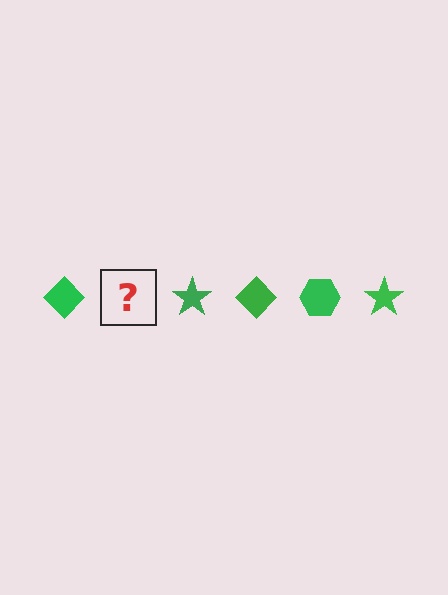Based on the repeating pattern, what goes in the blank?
The blank should be a green hexagon.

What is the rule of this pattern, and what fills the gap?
The rule is that the pattern cycles through diamond, hexagon, star shapes in green. The gap should be filled with a green hexagon.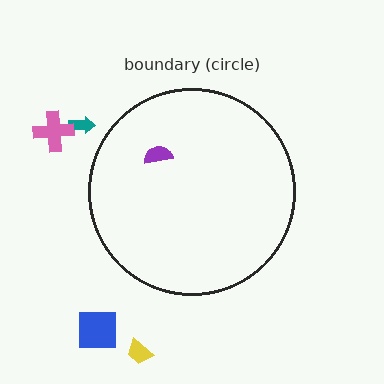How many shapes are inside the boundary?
1 inside, 4 outside.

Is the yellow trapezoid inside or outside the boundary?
Outside.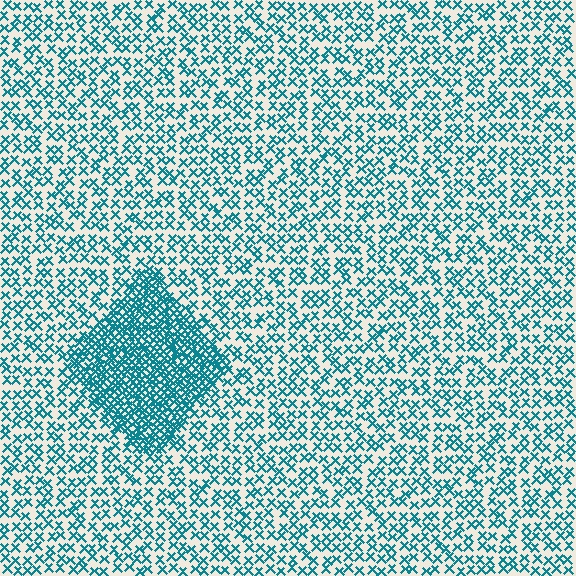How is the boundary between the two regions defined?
The boundary is defined by a change in element density (approximately 2.5x ratio). All elements are the same color, size, and shape.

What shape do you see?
I see a diamond.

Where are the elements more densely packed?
The elements are more densely packed inside the diamond boundary.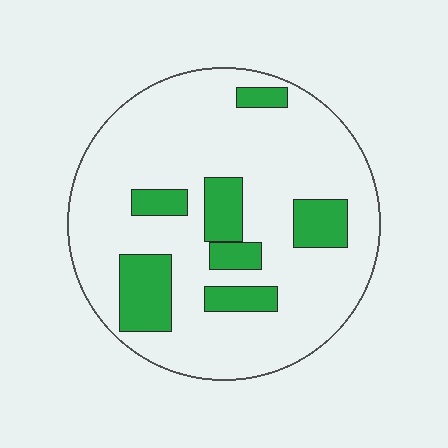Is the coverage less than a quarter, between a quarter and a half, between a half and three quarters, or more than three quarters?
Less than a quarter.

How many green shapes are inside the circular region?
7.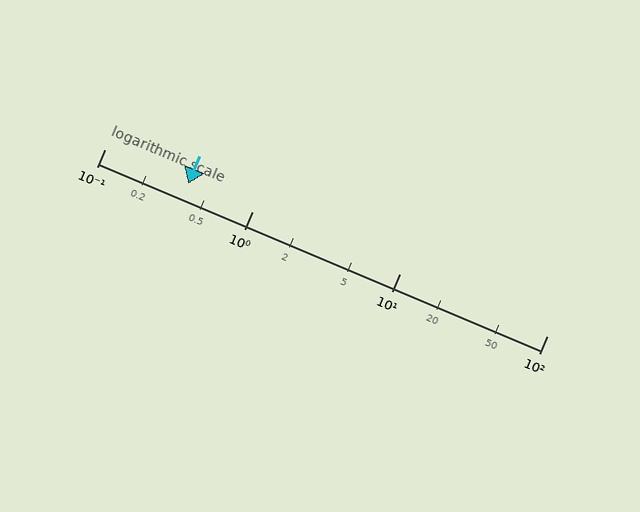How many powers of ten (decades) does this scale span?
The scale spans 3 decades, from 0.1 to 100.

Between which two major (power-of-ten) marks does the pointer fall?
The pointer is between 0.1 and 1.